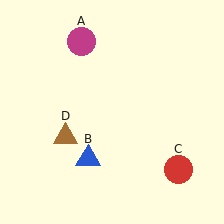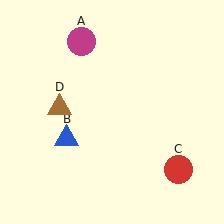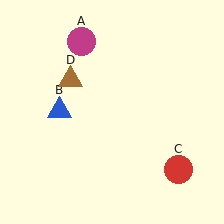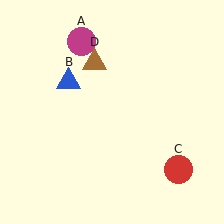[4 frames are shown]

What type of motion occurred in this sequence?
The blue triangle (object B), brown triangle (object D) rotated clockwise around the center of the scene.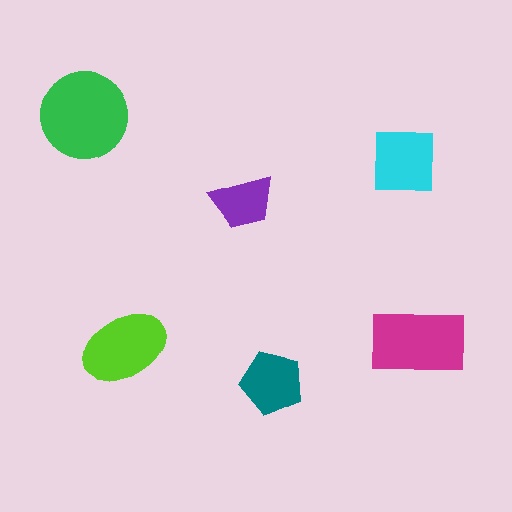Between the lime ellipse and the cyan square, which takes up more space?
The lime ellipse.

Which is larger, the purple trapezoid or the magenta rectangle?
The magenta rectangle.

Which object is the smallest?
The purple trapezoid.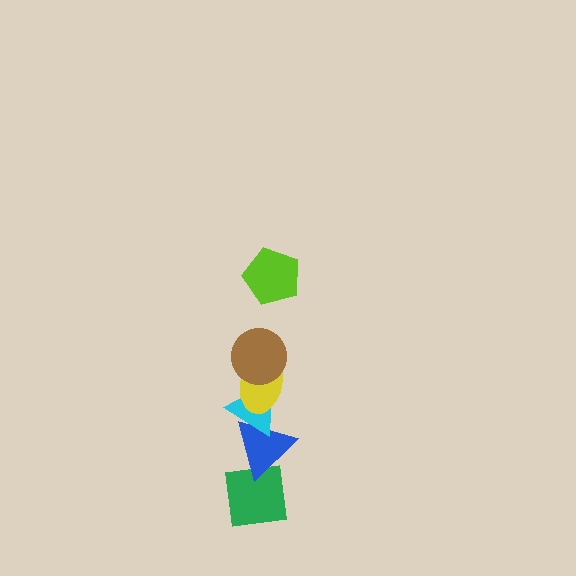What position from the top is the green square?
The green square is 6th from the top.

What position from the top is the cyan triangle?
The cyan triangle is 4th from the top.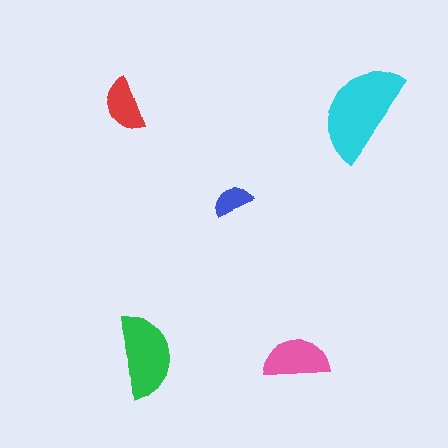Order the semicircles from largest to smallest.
the cyan one, the green one, the pink one, the red one, the blue one.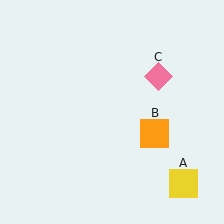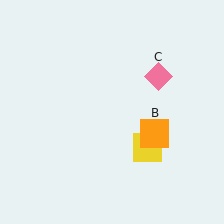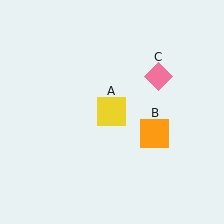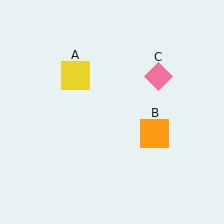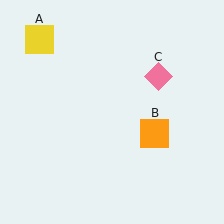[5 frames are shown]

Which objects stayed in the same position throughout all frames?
Orange square (object B) and pink diamond (object C) remained stationary.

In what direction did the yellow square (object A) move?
The yellow square (object A) moved up and to the left.